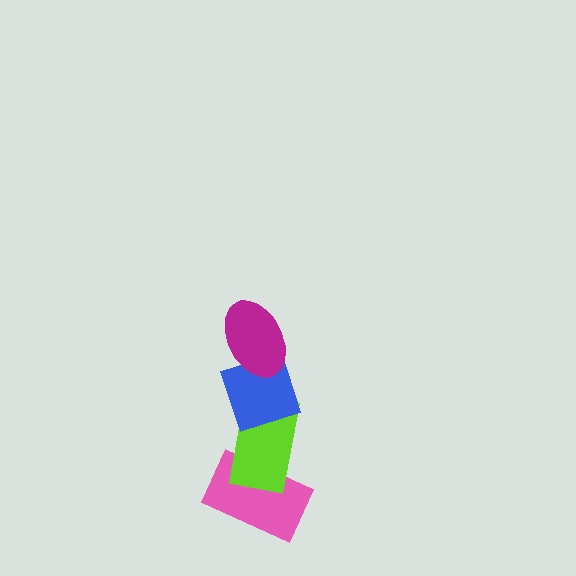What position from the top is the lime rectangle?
The lime rectangle is 3rd from the top.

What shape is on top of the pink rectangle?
The lime rectangle is on top of the pink rectangle.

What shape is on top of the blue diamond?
The magenta ellipse is on top of the blue diamond.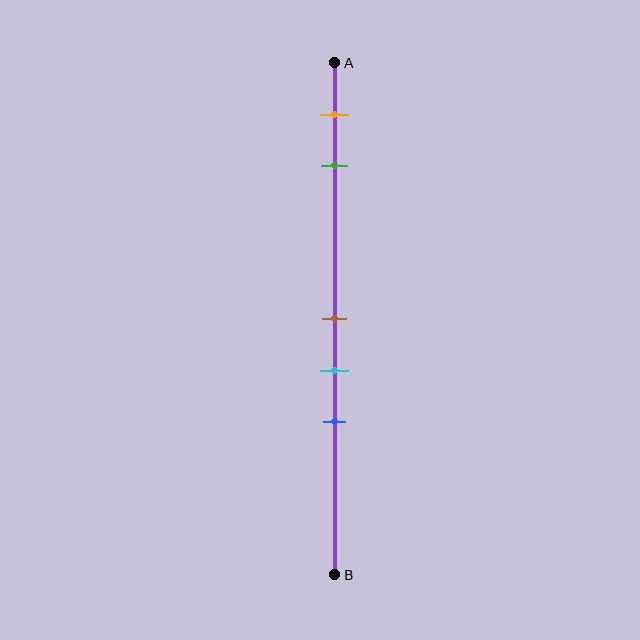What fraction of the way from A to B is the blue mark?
The blue mark is approximately 70% (0.7) of the way from A to B.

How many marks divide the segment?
There are 5 marks dividing the segment.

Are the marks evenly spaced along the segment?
No, the marks are not evenly spaced.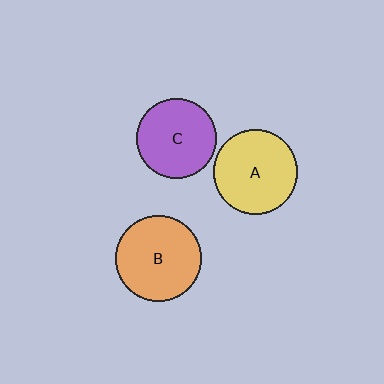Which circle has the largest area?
Circle B (orange).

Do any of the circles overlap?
No, none of the circles overlap.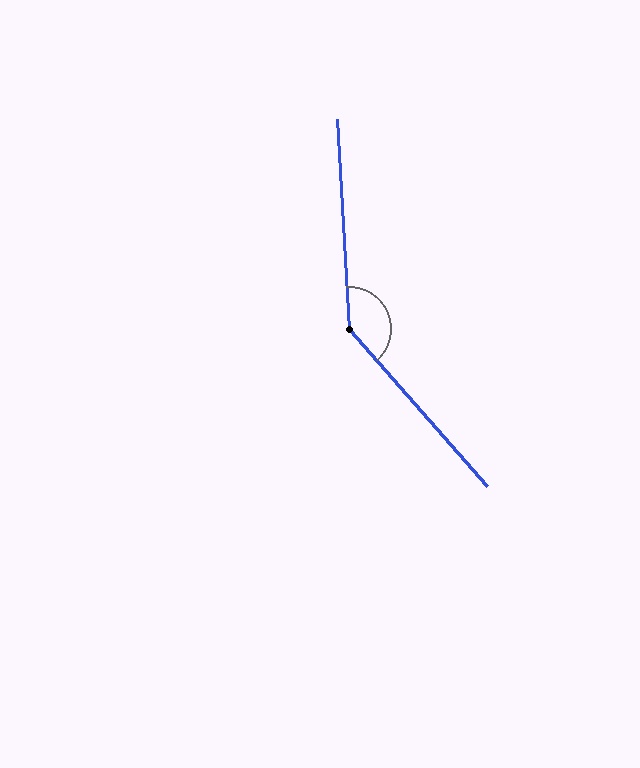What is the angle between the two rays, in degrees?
Approximately 142 degrees.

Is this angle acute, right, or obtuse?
It is obtuse.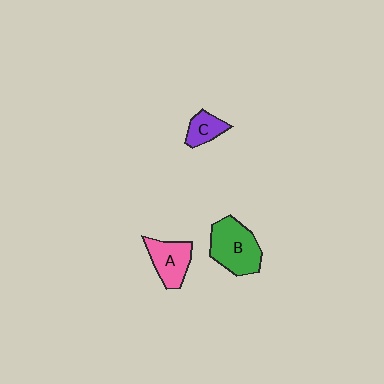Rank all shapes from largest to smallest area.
From largest to smallest: B (green), A (pink), C (purple).